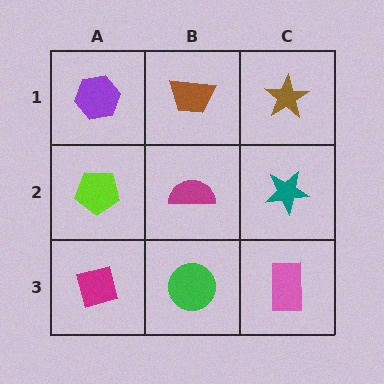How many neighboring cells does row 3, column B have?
3.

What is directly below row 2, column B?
A green circle.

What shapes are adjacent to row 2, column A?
A purple hexagon (row 1, column A), a magenta square (row 3, column A), a magenta semicircle (row 2, column B).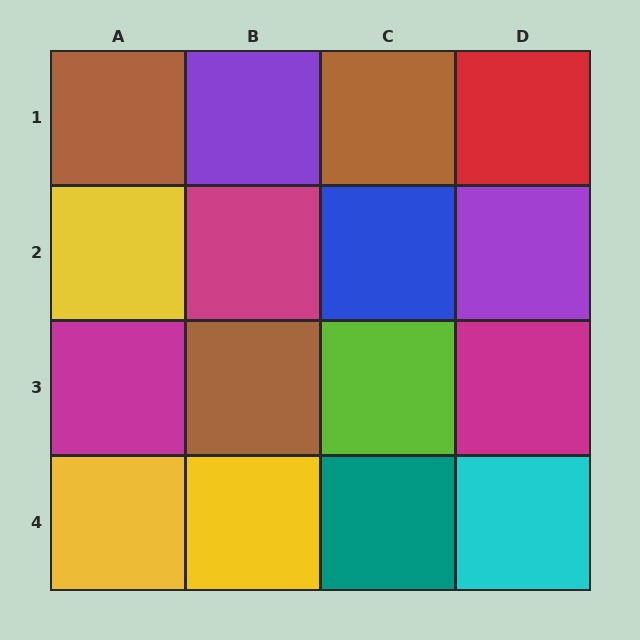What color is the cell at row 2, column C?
Blue.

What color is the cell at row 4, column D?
Cyan.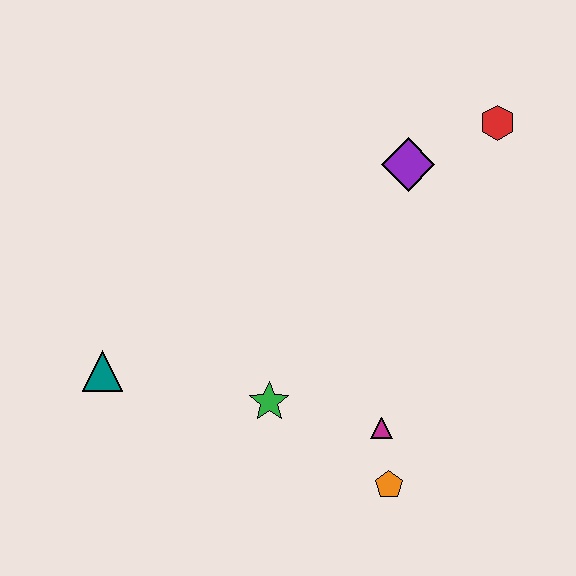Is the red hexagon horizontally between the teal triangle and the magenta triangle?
No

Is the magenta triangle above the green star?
No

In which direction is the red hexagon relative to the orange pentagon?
The red hexagon is above the orange pentagon.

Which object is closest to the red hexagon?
The purple diamond is closest to the red hexagon.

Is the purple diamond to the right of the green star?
Yes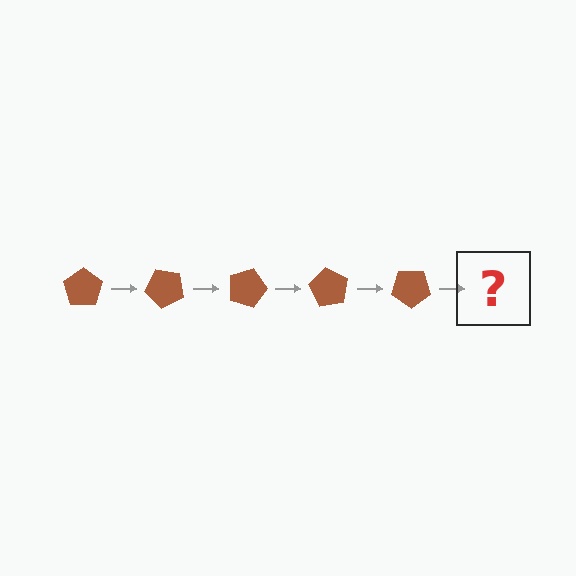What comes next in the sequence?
The next element should be a brown pentagon rotated 225 degrees.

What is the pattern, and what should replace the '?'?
The pattern is that the pentagon rotates 45 degrees each step. The '?' should be a brown pentagon rotated 225 degrees.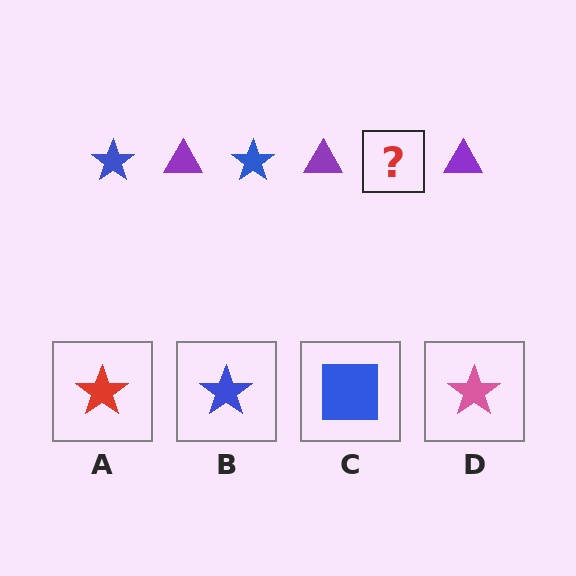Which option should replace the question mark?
Option B.